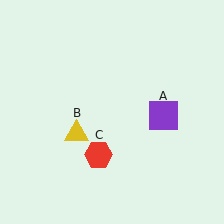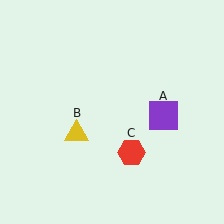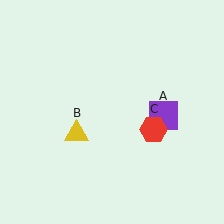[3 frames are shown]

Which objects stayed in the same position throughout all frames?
Purple square (object A) and yellow triangle (object B) remained stationary.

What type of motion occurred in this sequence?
The red hexagon (object C) rotated counterclockwise around the center of the scene.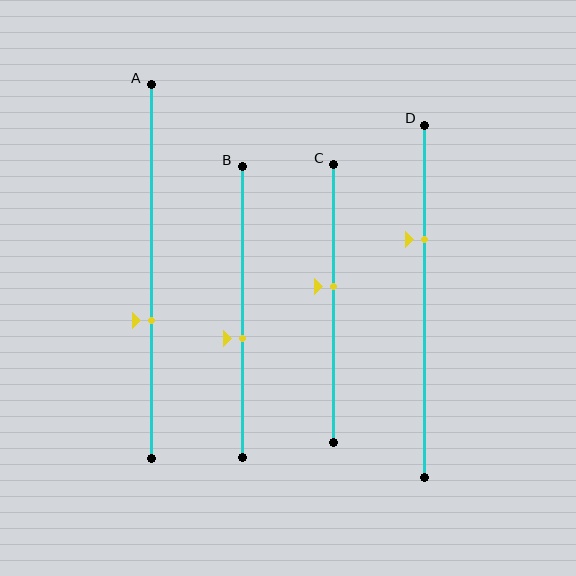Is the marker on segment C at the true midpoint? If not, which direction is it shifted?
No, the marker on segment C is shifted upward by about 6% of the segment length.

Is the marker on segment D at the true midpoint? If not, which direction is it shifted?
No, the marker on segment D is shifted upward by about 18% of the segment length.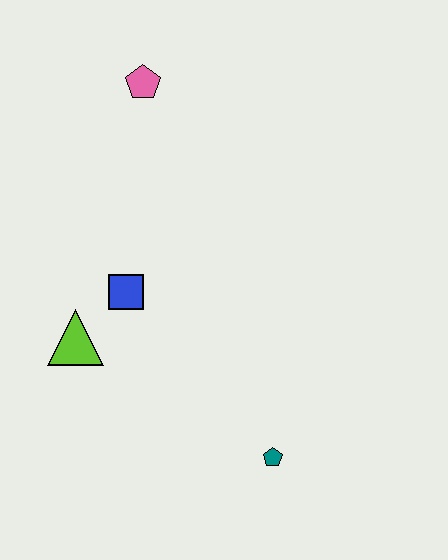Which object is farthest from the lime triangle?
The pink pentagon is farthest from the lime triangle.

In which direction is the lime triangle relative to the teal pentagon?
The lime triangle is to the left of the teal pentagon.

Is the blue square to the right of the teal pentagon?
No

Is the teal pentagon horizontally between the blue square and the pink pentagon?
No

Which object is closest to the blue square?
The lime triangle is closest to the blue square.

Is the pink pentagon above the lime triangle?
Yes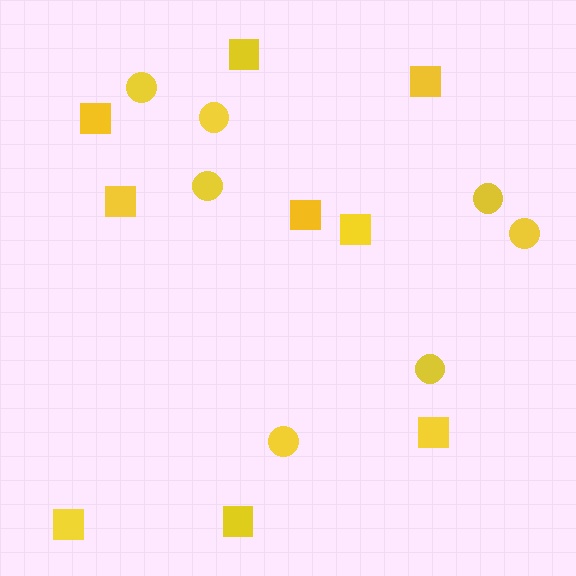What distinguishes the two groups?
There are 2 groups: one group of squares (9) and one group of circles (7).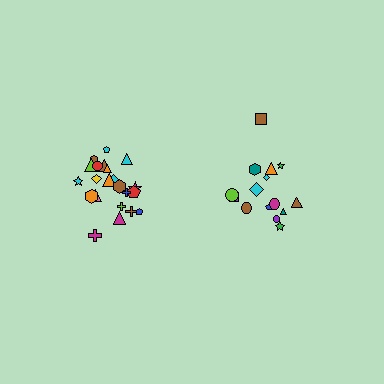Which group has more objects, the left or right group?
The left group.